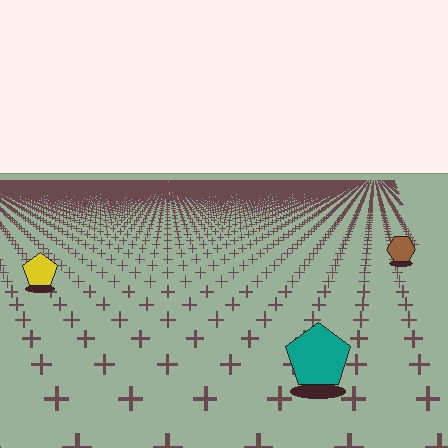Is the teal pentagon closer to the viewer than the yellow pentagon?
Yes. The teal pentagon is closer — you can tell from the texture gradient: the ground texture is coarser near it.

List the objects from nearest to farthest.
From nearest to farthest: the teal pentagon, the yellow pentagon, the brown hexagon.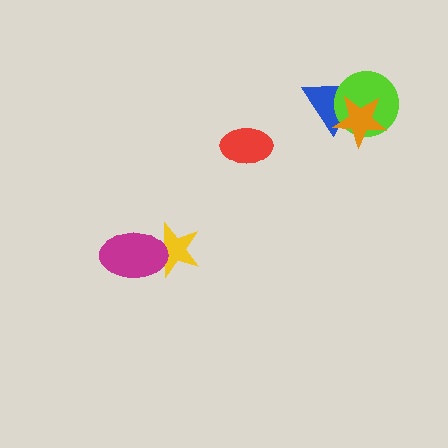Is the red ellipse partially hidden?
No, no other shape covers it.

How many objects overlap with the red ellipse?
0 objects overlap with the red ellipse.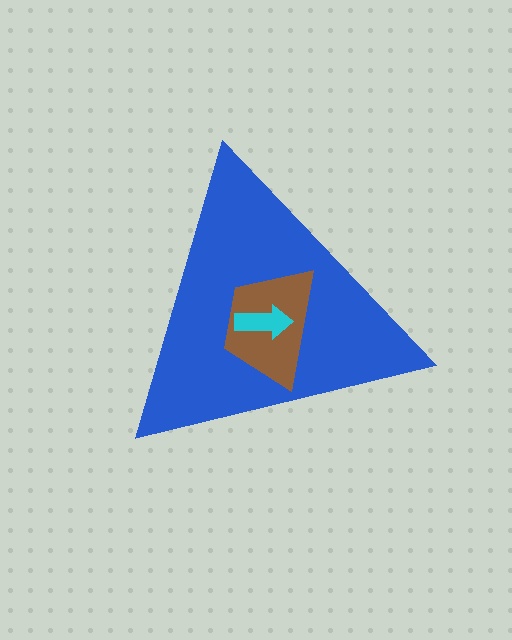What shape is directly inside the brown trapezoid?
The cyan arrow.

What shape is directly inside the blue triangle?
The brown trapezoid.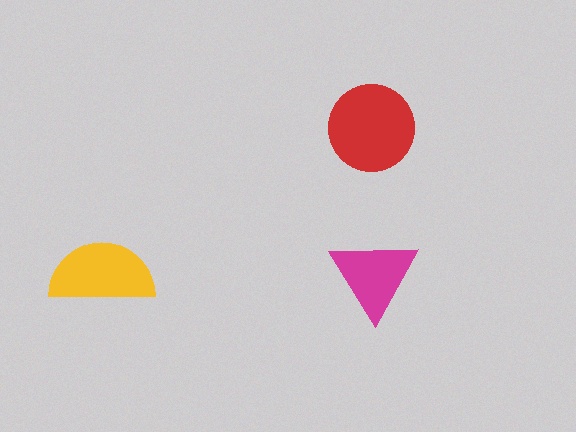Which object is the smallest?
The magenta triangle.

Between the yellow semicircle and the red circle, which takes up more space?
The red circle.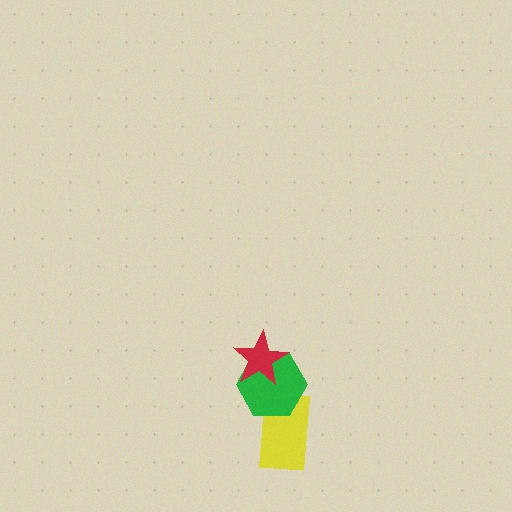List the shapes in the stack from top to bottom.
From top to bottom: the red star, the green hexagon, the yellow rectangle.